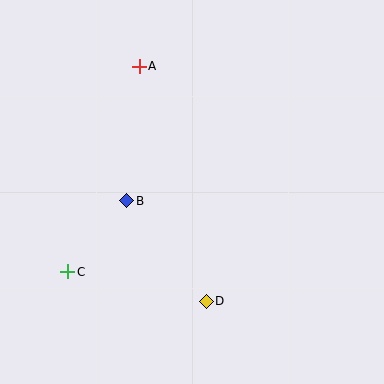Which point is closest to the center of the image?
Point B at (127, 201) is closest to the center.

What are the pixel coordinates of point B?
Point B is at (127, 201).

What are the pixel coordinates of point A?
Point A is at (139, 66).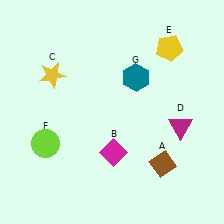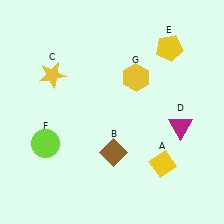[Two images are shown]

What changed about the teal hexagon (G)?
In Image 1, G is teal. In Image 2, it changed to yellow.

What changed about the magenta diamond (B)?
In Image 1, B is magenta. In Image 2, it changed to brown.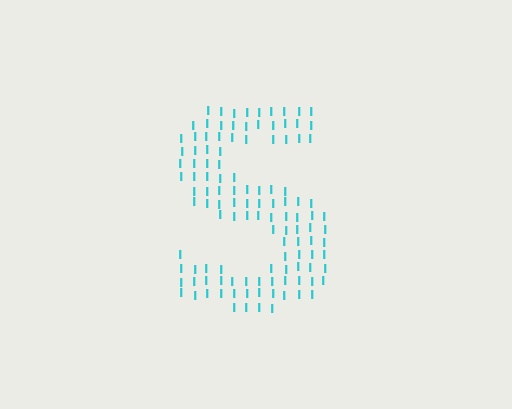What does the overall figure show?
The overall figure shows the letter S.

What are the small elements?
The small elements are letter I's.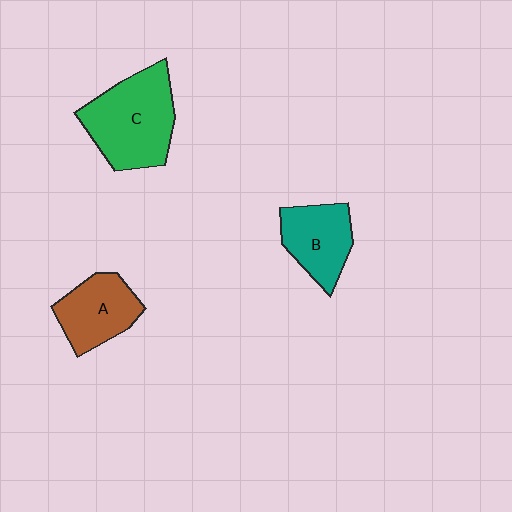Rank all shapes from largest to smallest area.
From largest to smallest: C (green), A (brown), B (teal).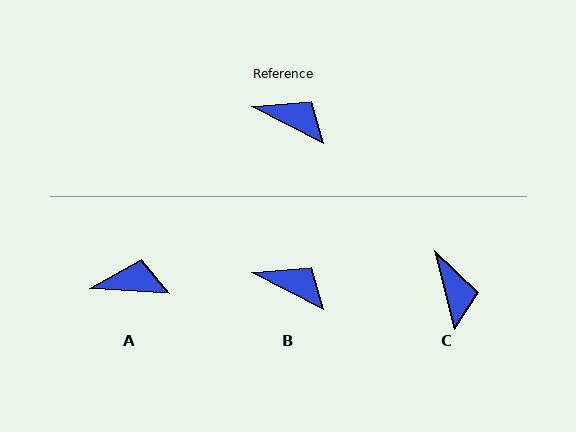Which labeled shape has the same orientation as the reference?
B.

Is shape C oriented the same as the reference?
No, it is off by about 49 degrees.